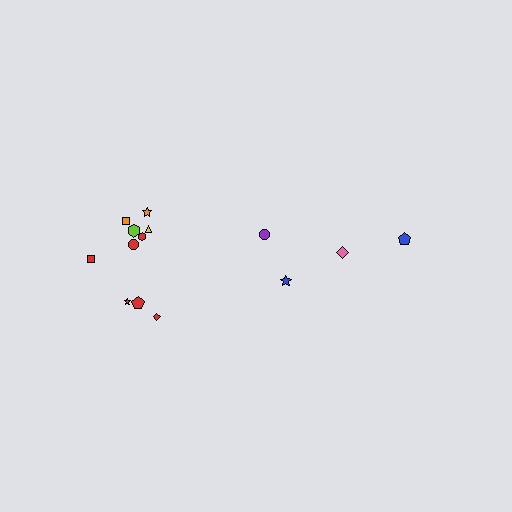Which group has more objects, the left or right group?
The left group.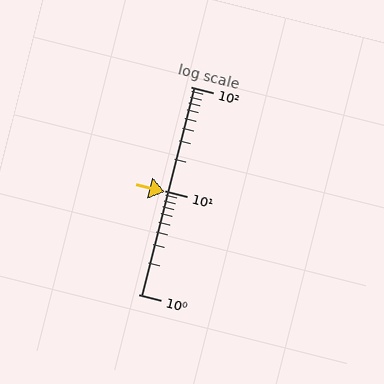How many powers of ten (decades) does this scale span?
The scale spans 2 decades, from 1 to 100.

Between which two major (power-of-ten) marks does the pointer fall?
The pointer is between 1 and 10.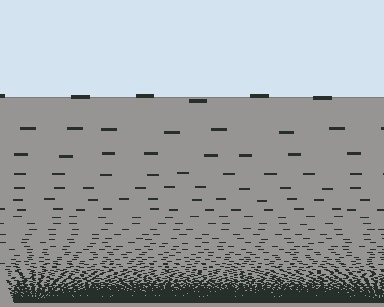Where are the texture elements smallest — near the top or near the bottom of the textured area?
Near the bottom.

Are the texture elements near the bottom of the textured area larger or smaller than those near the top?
Smaller. The gradient is inverted — elements near the bottom are smaller and denser.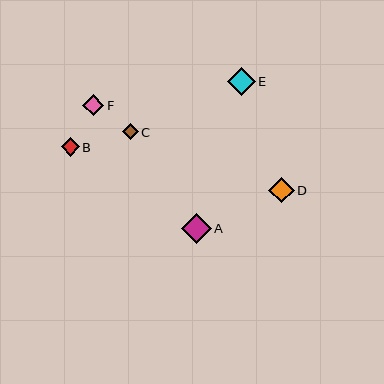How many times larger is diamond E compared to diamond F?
Diamond E is approximately 1.3 times the size of diamond F.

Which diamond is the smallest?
Diamond C is the smallest with a size of approximately 16 pixels.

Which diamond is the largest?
Diamond A is the largest with a size of approximately 30 pixels.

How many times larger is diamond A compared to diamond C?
Diamond A is approximately 1.9 times the size of diamond C.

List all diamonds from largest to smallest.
From largest to smallest: A, E, D, F, B, C.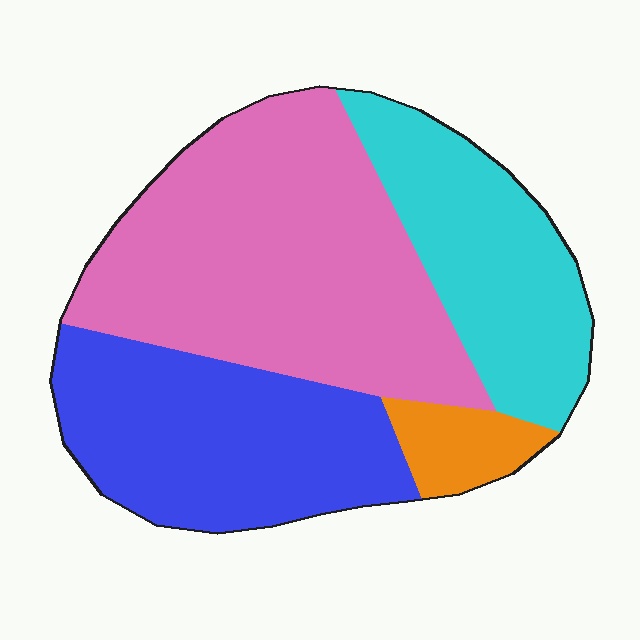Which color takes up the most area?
Pink, at roughly 45%.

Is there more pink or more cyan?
Pink.